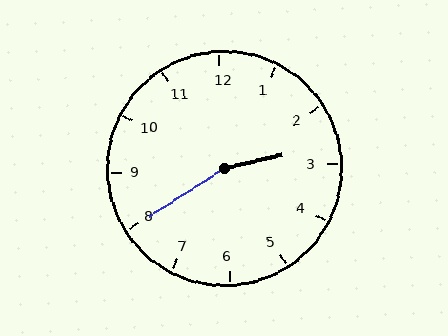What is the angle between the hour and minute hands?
Approximately 160 degrees.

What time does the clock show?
2:40.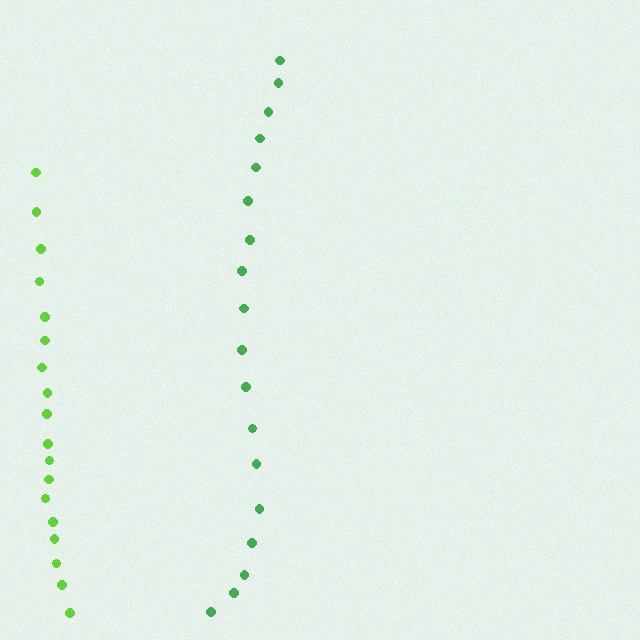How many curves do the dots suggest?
There are 2 distinct paths.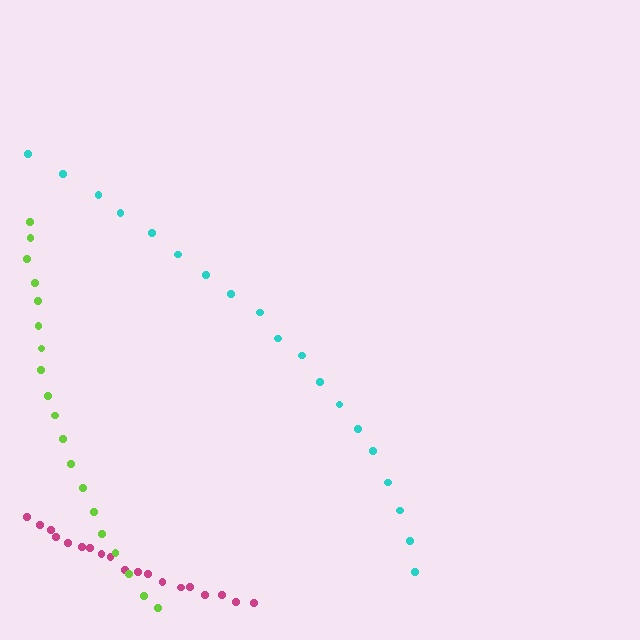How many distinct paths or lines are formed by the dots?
There are 3 distinct paths.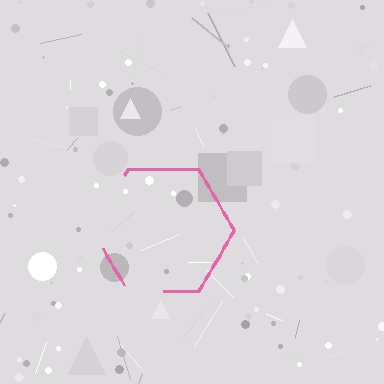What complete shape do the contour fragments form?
The contour fragments form a hexagon.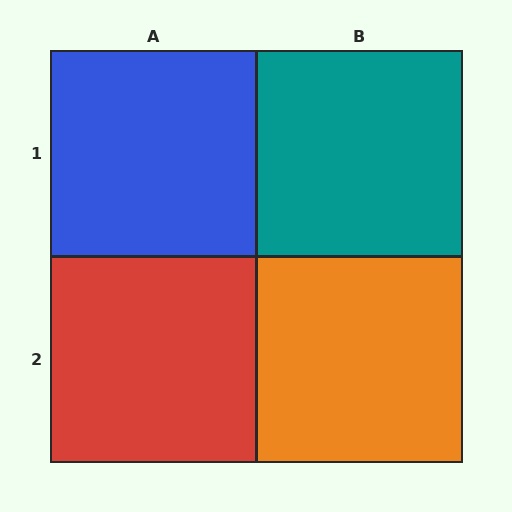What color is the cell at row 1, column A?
Blue.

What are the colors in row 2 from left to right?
Red, orange.